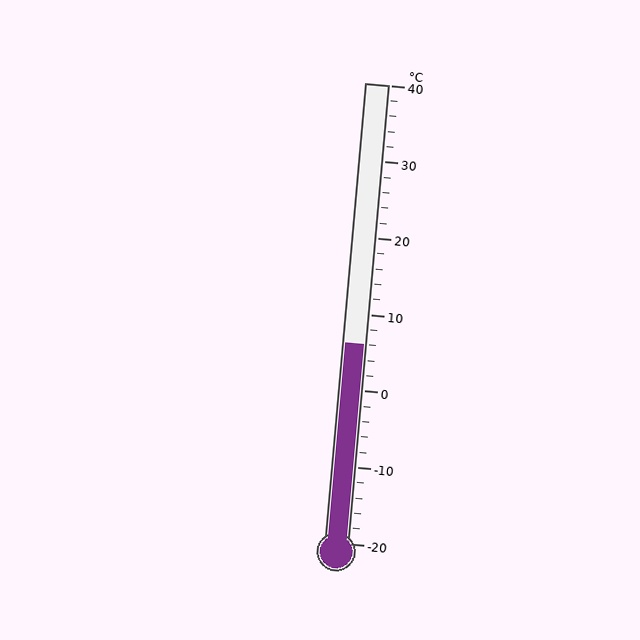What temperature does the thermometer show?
The thermometer shows approximately 6°C.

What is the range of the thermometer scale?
The thermometer scale ranges from -20°C to 40°C.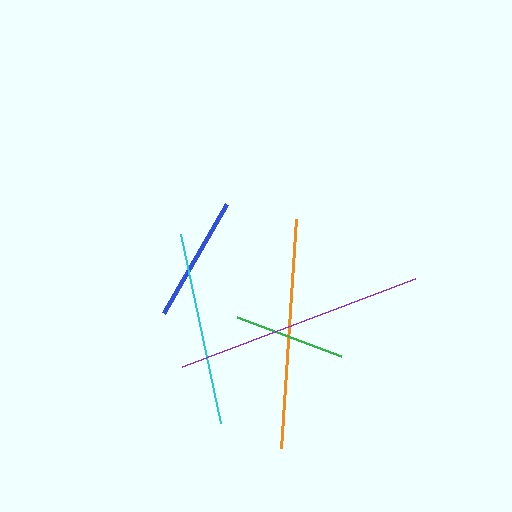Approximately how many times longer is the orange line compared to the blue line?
The orange line is approximately 1.8 times the length of the blue line.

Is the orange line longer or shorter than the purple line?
The purple line is longer than the orange line.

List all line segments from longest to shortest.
From longest to shortest: purple, orange, cyan, blue, green.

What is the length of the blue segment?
The blue segment is approximately 126 pixels long.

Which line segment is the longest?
The purple line is the longest at approximately 249 pixels.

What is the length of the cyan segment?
The cyan segment is approximately 193 pixels long.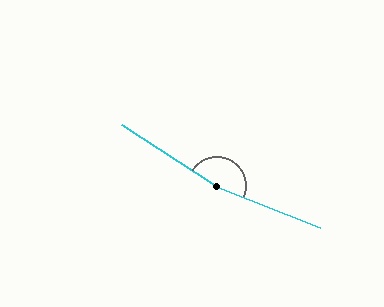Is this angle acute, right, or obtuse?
It is obtuse.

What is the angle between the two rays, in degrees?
Approximately 169 degrees.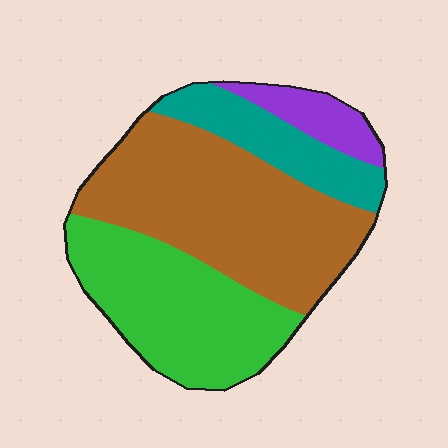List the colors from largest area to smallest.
From largest to smallest: brown, green, teal, purple.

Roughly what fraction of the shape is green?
Green takes up about one third (1/3) of the shape.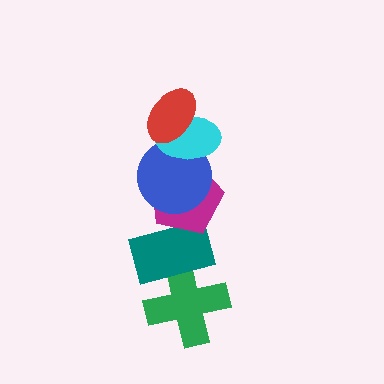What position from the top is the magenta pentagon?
The magenta pentagon is 4th from the top.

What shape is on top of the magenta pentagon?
The blue circle is on top of the magenta pentagon.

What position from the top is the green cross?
The green cross is 6th from the top.